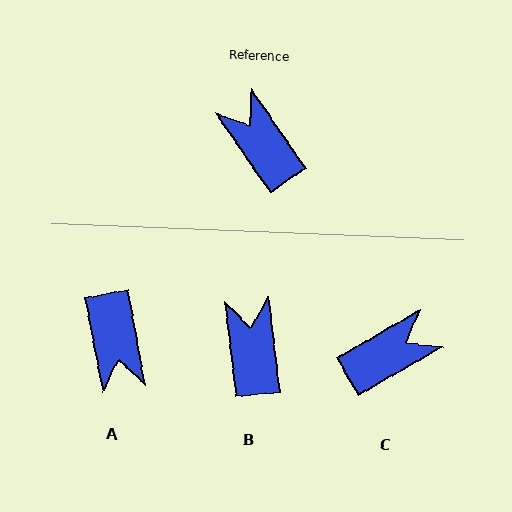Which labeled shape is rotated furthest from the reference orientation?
A, about 156 degrees away.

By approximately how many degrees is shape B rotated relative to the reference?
Approximately 28 degrees clockwise.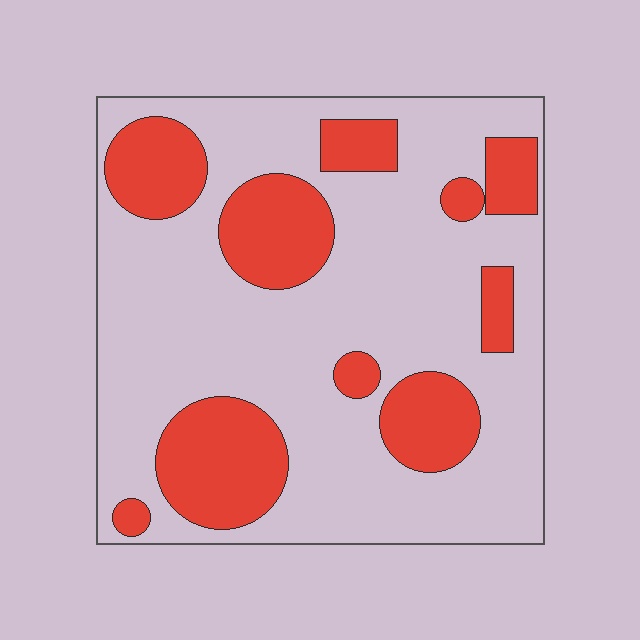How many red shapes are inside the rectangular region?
10.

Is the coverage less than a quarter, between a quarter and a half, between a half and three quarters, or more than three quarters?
Between a quarter and a half.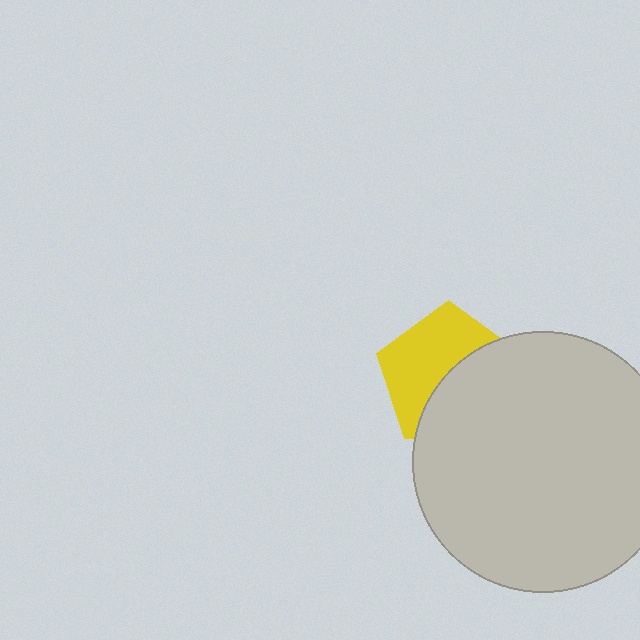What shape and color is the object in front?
The object in front is a light gray circle.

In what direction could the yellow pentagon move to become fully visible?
The yellow pentagon could move toward the upper-left. That would shift it out from behind the light gray circle entirely.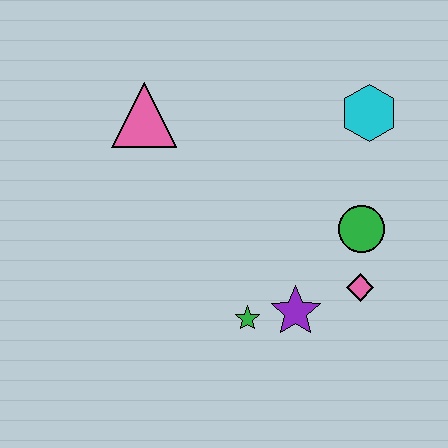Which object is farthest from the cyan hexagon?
The green star is farthest from the cyan hexagon.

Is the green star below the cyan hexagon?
Yes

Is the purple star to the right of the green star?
Yes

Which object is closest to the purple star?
The green star is closest to the purple star.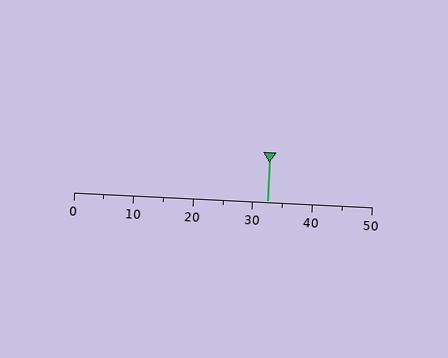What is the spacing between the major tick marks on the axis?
The major ticks are spaced 10 apart.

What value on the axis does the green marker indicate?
The marker indicates approximately 32.5.